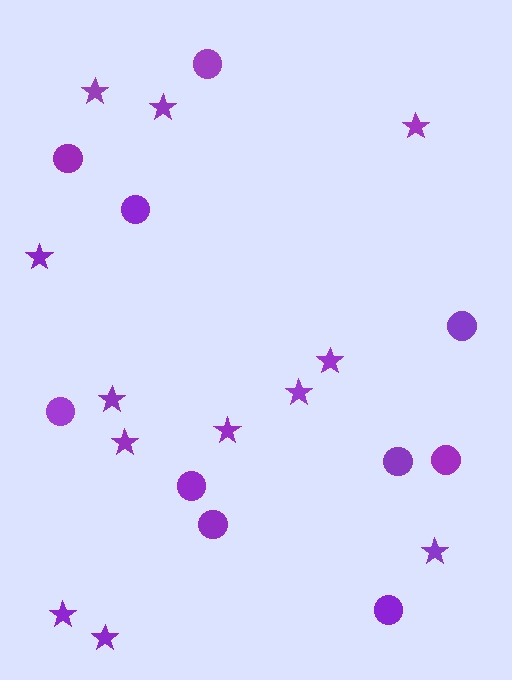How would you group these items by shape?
There are 2 groups: one group of circles (10) and one group of stars (12).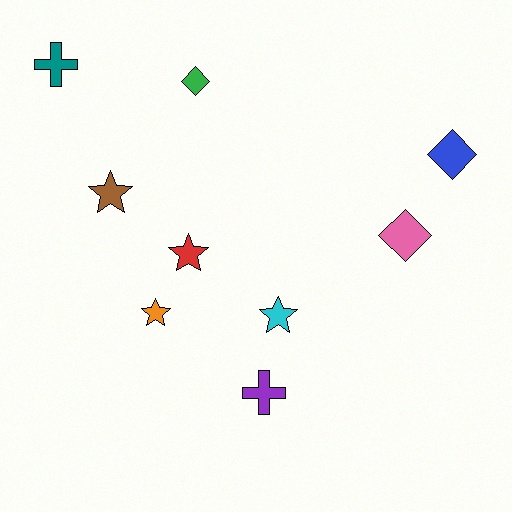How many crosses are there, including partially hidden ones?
There are 2 crosses.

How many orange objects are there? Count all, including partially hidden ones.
There is 1 orange object.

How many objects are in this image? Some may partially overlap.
There are 9 objects.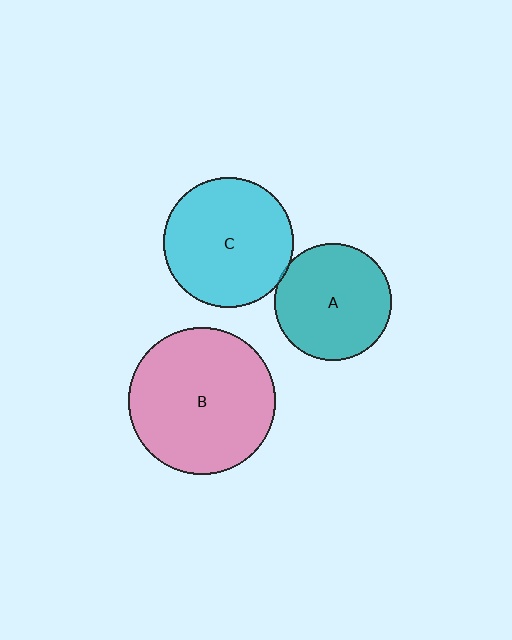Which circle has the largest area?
Circle B (pink).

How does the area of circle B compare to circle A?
Approximately 1.6 times.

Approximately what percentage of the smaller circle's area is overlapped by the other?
Approximately 5%.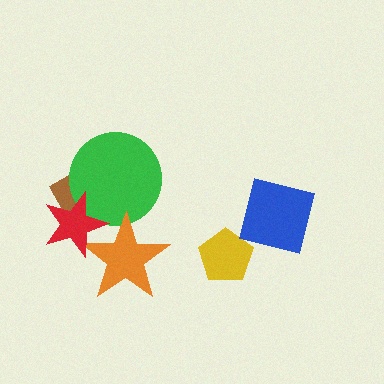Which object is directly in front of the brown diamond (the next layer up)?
The green circle is directly in front of the brown diamond.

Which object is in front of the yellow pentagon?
The blue square is in front of the yellow pentagon.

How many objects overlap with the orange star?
2 objects overlap with the orange star.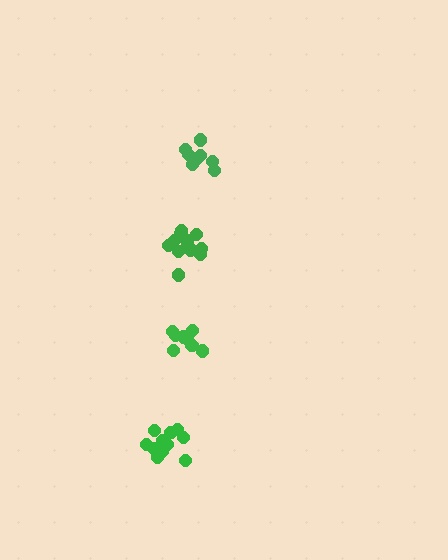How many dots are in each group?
Group 1: 8 dots, Group 2: 12 dots, Group 3: 13 dots, Group 4: 9 dots (42 total).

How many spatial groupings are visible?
There are 4 spatial groupings.